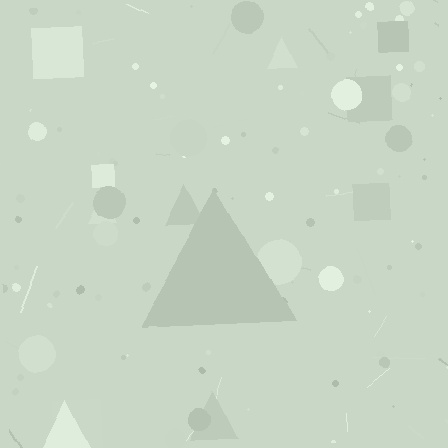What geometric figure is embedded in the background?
A triangle is embedded in the background.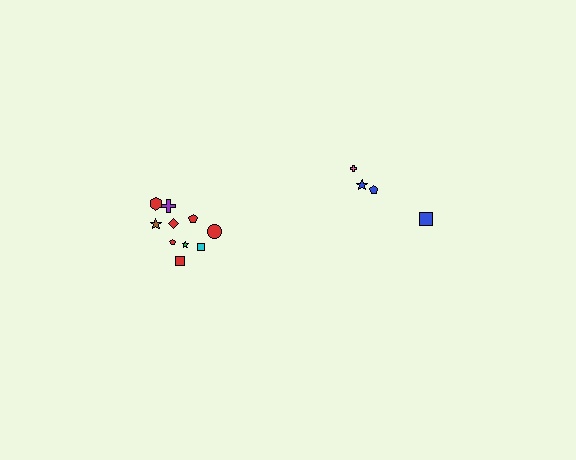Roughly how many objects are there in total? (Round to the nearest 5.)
Roughly 15 objects in total.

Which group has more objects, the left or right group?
The left group.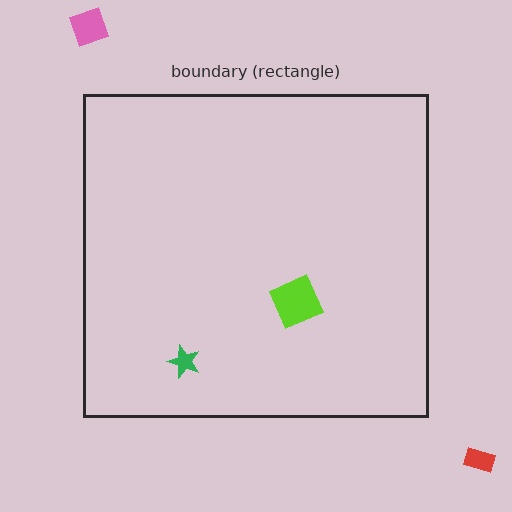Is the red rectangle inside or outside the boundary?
Outside.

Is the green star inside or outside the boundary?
Inside.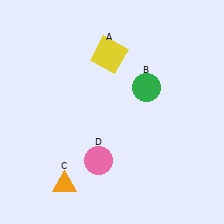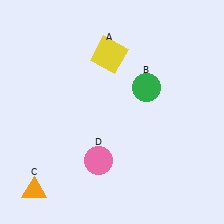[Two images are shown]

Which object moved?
The orange triangle (C) moved left.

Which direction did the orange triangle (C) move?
The orange triangle (C) moved left.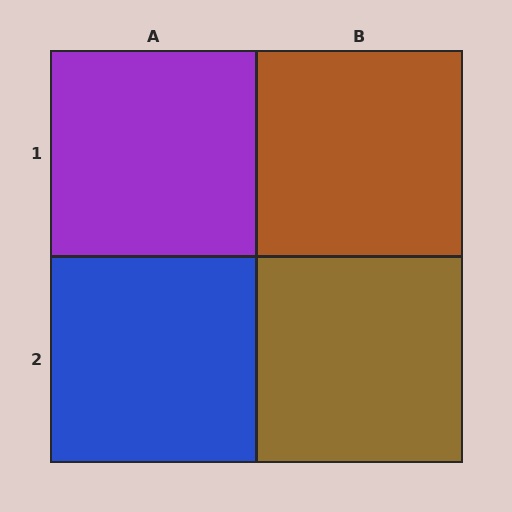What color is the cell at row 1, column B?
Brown.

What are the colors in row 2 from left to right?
Blue, brown.